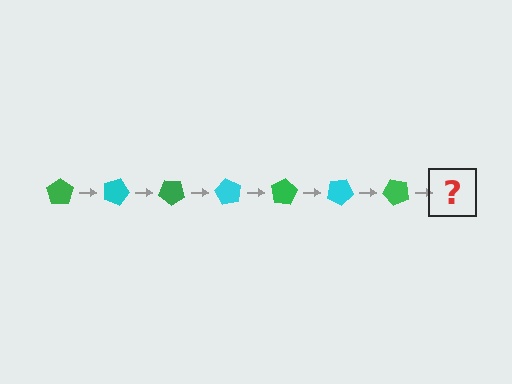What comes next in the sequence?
The next element should be a cyan pentagon, rotated 140 degrees from the start.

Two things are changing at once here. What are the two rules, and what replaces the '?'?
The two rules are that it rotates 20 degrees each step and the color cycles through green and cyan. The '?' should be a cyan pentagon, rotated 140 degrees from the start.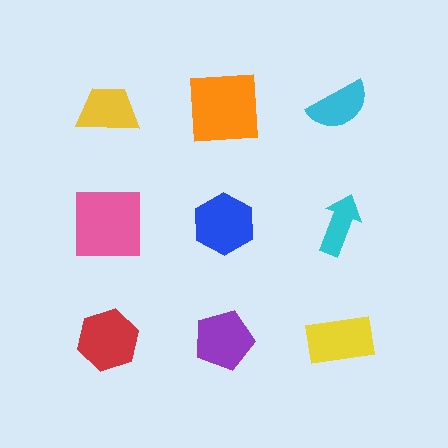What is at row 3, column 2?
A purple pentagon.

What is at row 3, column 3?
A yellow rectangle.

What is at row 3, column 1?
A red hexagon.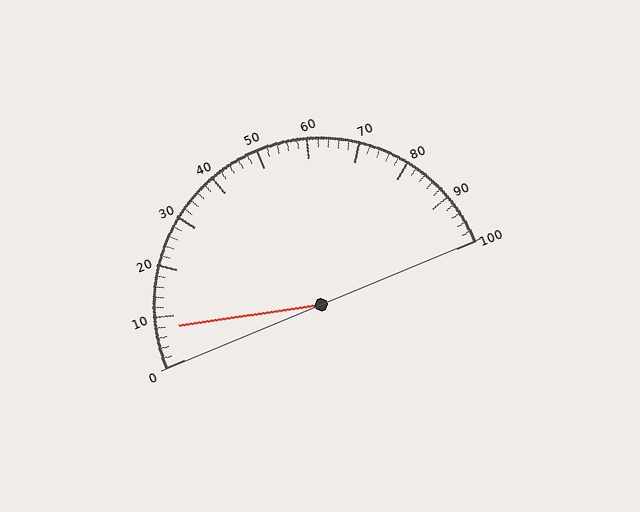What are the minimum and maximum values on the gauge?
The gauge ranges from 0 to 100.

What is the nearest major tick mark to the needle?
The nearest major tick mark is 10.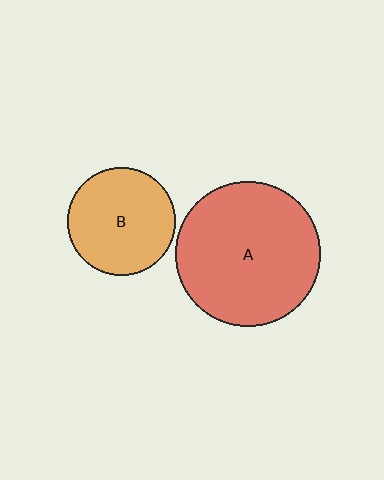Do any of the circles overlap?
No, none of the circles overlap.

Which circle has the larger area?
Circle A (red).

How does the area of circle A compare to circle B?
Approximately 1.8 times.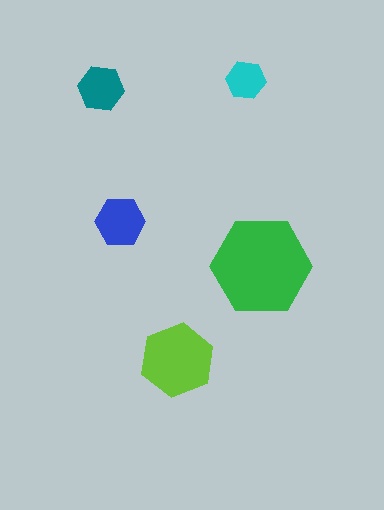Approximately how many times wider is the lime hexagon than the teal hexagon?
About 1.5 times wider.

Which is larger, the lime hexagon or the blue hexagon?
The lime one.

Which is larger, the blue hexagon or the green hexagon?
The green one.